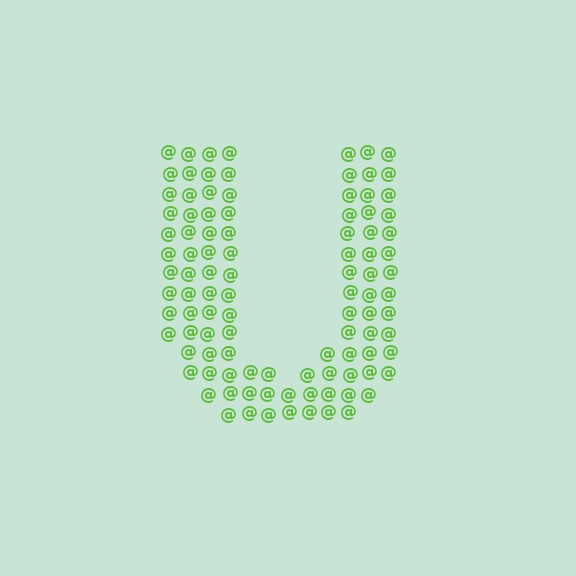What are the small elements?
The small elements are at signs.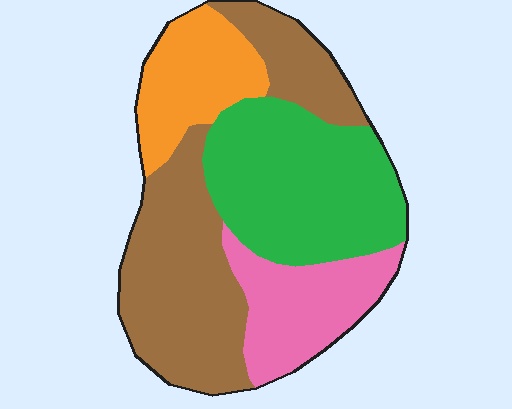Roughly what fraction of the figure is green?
Green takes up about one third (1/3) of the figure.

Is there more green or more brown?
Brown.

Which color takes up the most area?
Brown, at roughly 35%.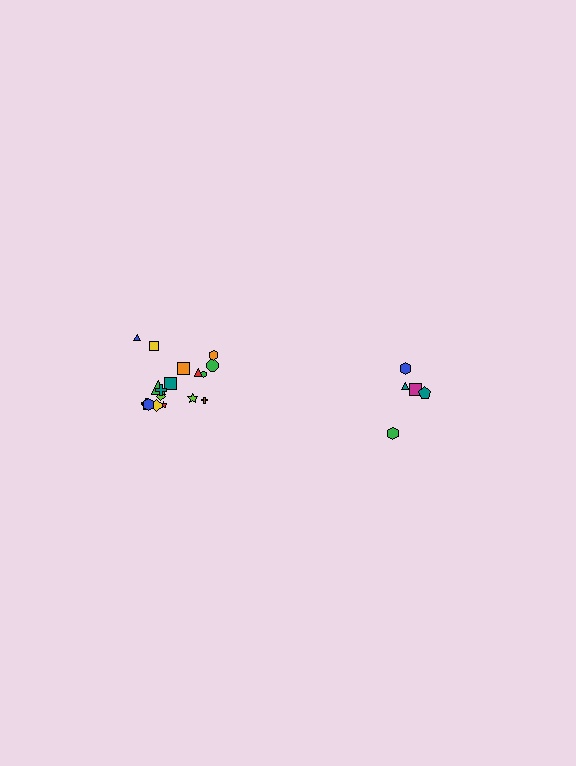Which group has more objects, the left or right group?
The left group.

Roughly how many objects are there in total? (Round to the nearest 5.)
Roughly 25 objects in total.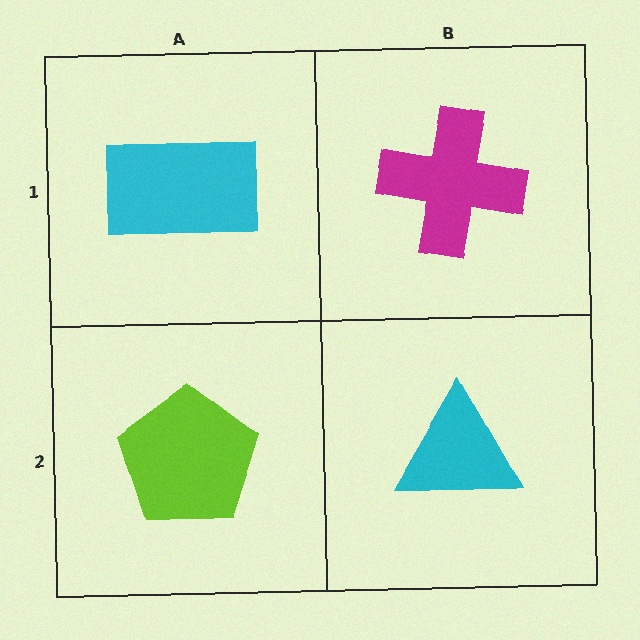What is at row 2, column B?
A cyan triangle.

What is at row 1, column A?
A cyan rectangle.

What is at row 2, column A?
A lime pentagon.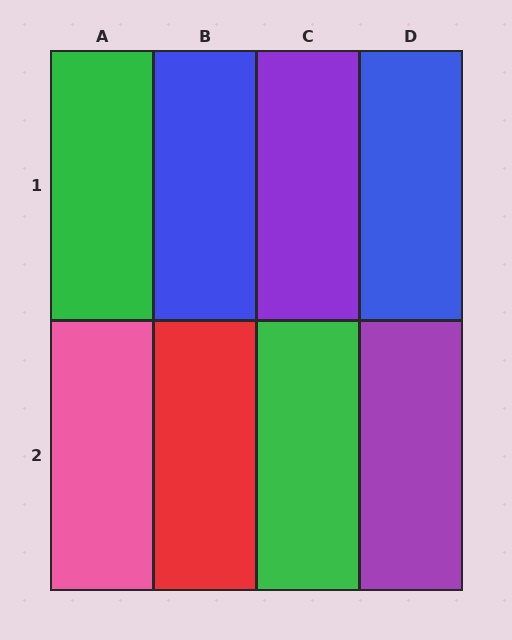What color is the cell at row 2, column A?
Pink.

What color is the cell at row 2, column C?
Green.